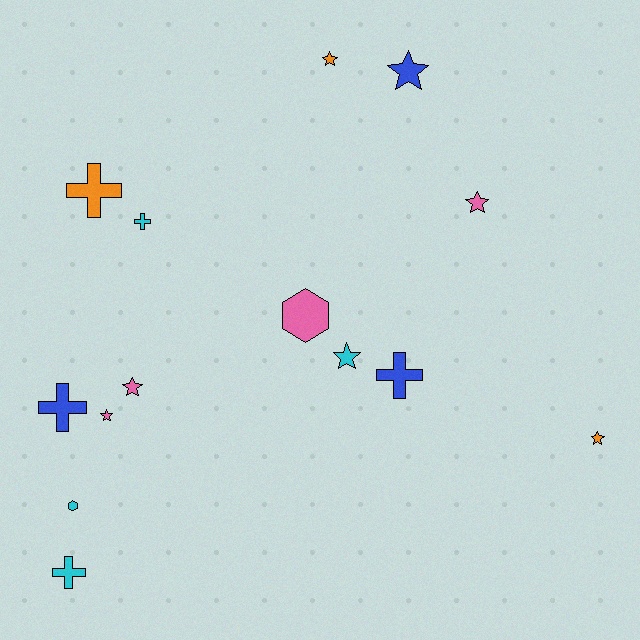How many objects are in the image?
There are 14 objects.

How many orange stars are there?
There are 2 orange stars.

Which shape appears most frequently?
Star, with 7 objects.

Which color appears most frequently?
Cyan, with 4 objects.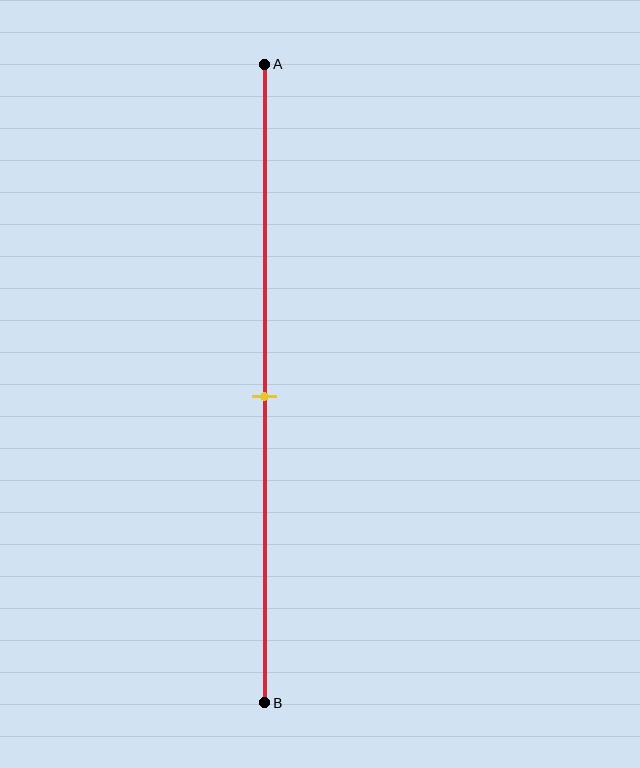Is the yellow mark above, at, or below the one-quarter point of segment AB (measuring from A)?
The yellow mark is below the one-quarter point of segment AB.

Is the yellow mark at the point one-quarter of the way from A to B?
No, the mark is at about 50% from A, not at the 25% one-quarter point.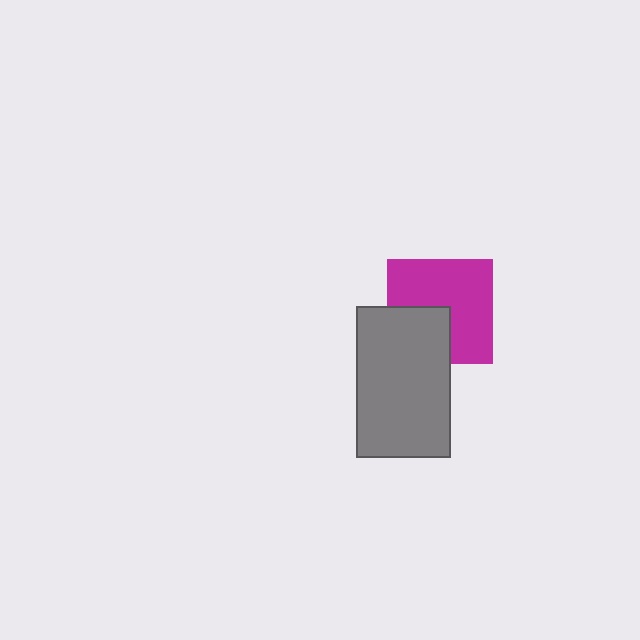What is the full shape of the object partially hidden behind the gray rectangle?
The partially hidden object is a magenta square.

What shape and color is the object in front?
The object in front is a gray rectangle.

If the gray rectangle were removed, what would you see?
You would see the complete magenta square.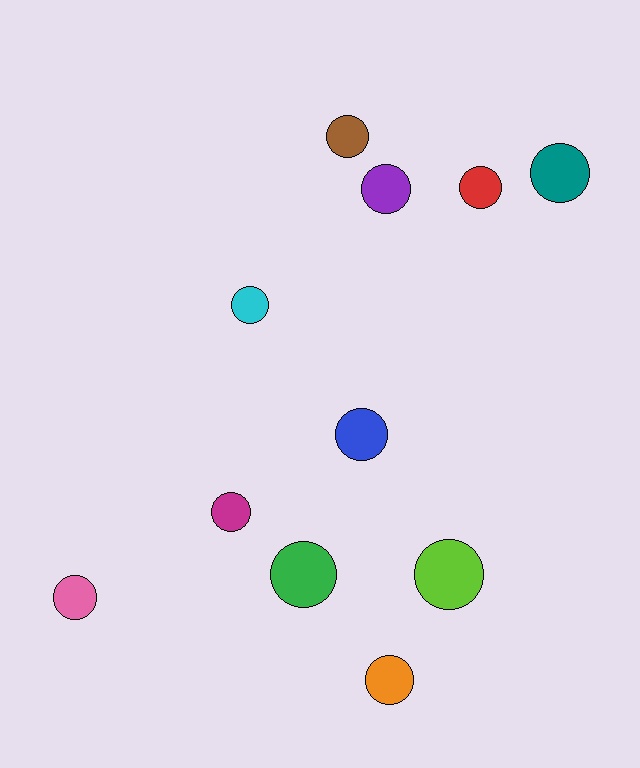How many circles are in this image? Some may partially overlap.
There are 11 circles.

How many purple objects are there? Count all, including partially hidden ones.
There is 1 purple object.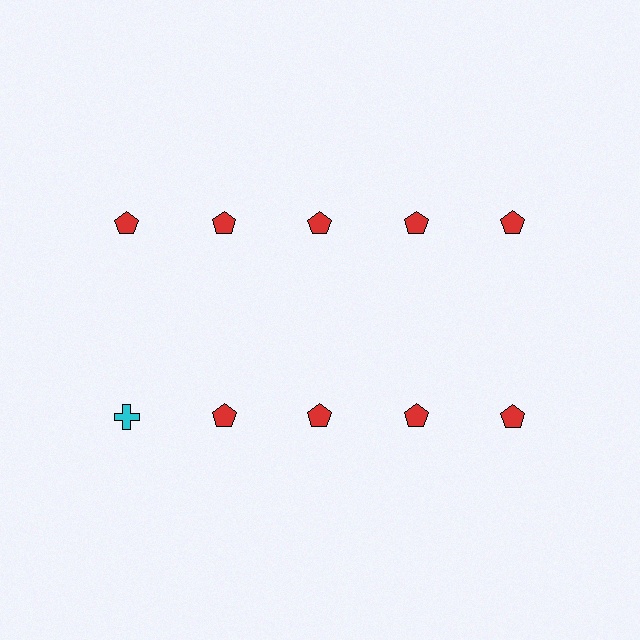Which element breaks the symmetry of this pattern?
The cyan cross in the second row, leftmost column breaks the symmetry. All other shapes are red pentagons.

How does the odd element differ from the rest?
It differs in both color (cyan instead of red) and shape (cross instead of pentagon).